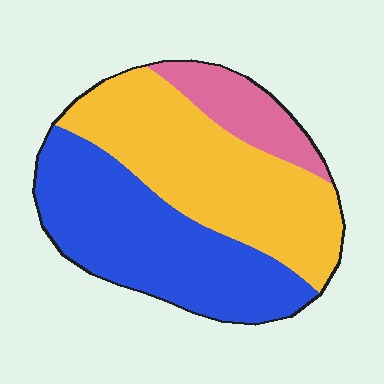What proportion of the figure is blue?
Blue covers about 45% of the figure.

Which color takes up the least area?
Pink, at roughly 15%.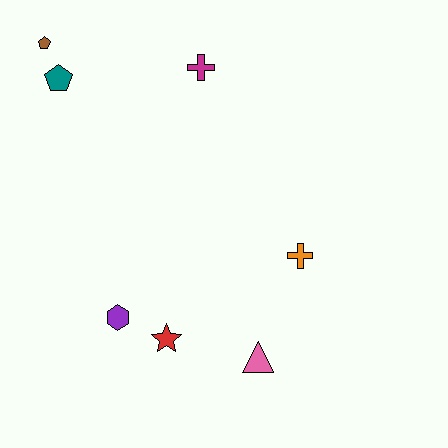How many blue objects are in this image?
There are no blue objects.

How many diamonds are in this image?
There are no diamonds.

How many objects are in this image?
There are 7 objects.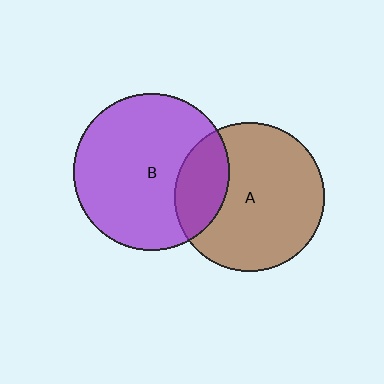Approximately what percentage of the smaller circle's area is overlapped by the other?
Approximately 25%.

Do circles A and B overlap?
Yes.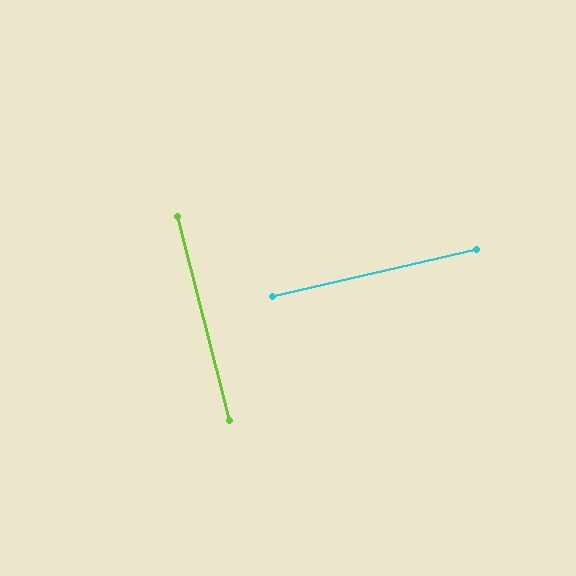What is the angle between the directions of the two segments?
Approximately 89 degrees.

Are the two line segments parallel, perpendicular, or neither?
Perpendicular — they meet at approximately 89°.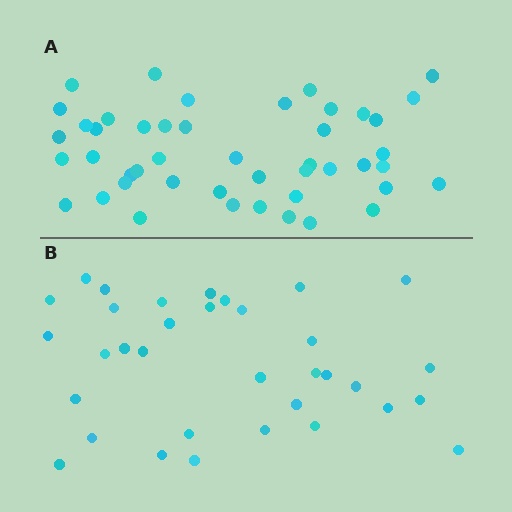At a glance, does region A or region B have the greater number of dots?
Region A (the top region) has more dots.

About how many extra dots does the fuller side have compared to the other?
Region A has roughly 12 or so more dots than region B.